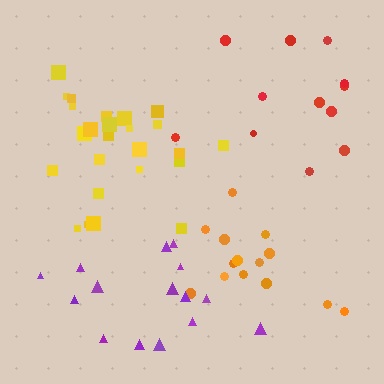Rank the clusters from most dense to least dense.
yellow, orange, purple, red.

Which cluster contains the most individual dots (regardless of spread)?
Yellow (27).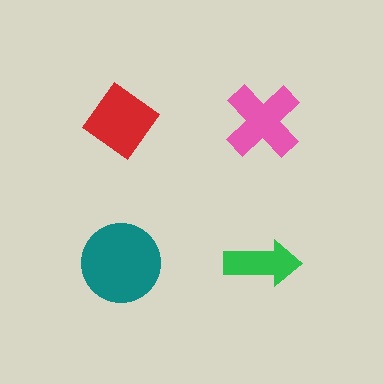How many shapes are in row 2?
2 shapes.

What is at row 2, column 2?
A green arrow.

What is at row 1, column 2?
A pink cross.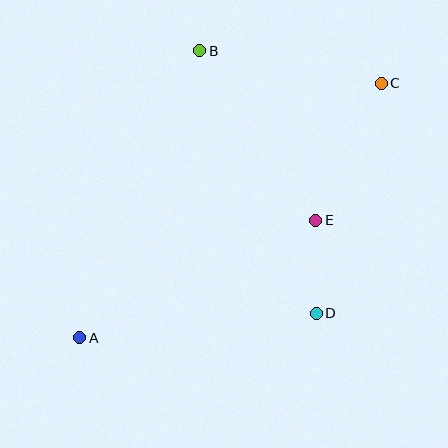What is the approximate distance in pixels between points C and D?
The distance between C and D is approximately 239 pixels.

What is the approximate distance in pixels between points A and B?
The distance between A and B is approximately 311 pixels.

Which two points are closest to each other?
Points D and E are closest to each other.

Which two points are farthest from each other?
Points A and C are farthest from each other.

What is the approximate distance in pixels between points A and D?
The distance between A and D is approximately 238 pixels.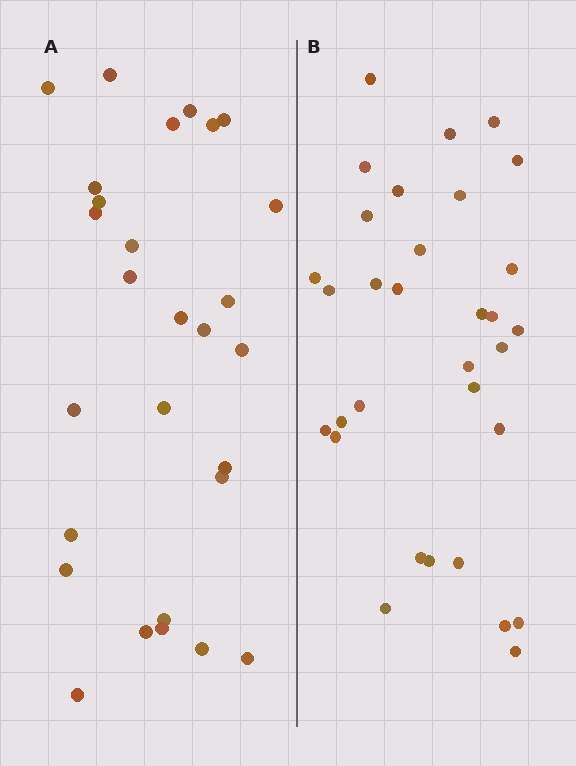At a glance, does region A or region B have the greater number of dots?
Region B (the right region) has more dots.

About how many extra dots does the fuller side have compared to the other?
Region B has about 4 more dots than region A.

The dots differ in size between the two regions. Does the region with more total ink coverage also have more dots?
No. Region A has more total ink coverage because its dots are larger, but region B actually contains more individual dots. Total area can be misleading — the number of items is what matters here.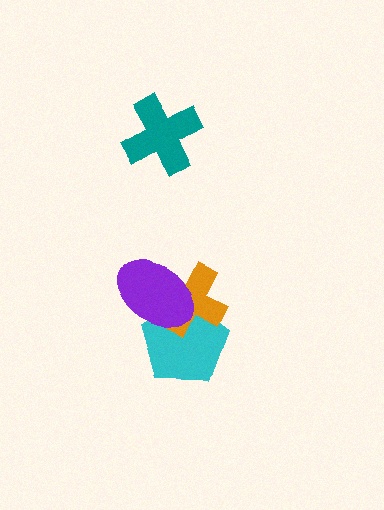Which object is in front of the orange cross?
The purple ellipse is in front of the orange cross.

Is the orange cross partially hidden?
Yes, it is partially covered by another shape.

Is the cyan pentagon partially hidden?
Yes, it is partially covered by another shape.